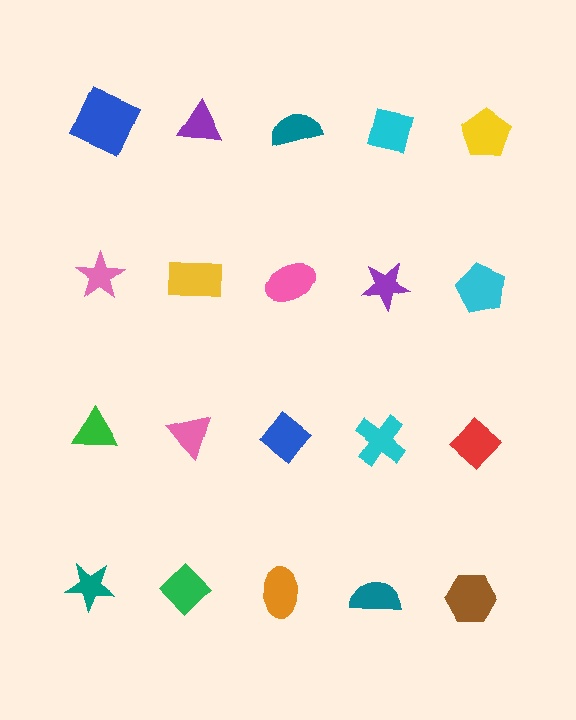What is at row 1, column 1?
A blue square.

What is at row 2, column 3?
A pink ellipse.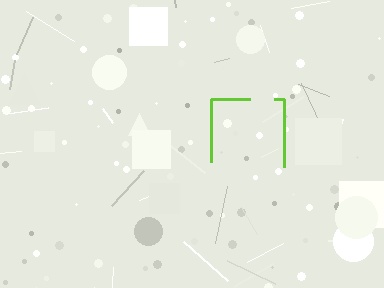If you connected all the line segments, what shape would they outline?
They would outline a square.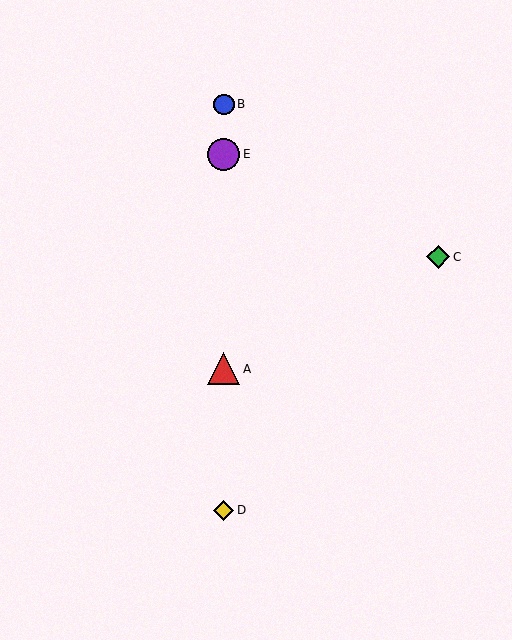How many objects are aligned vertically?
4 objects (A, B, D, E) are aligned vertically.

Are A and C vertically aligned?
No, A is at x≈224 and C is at x≈438.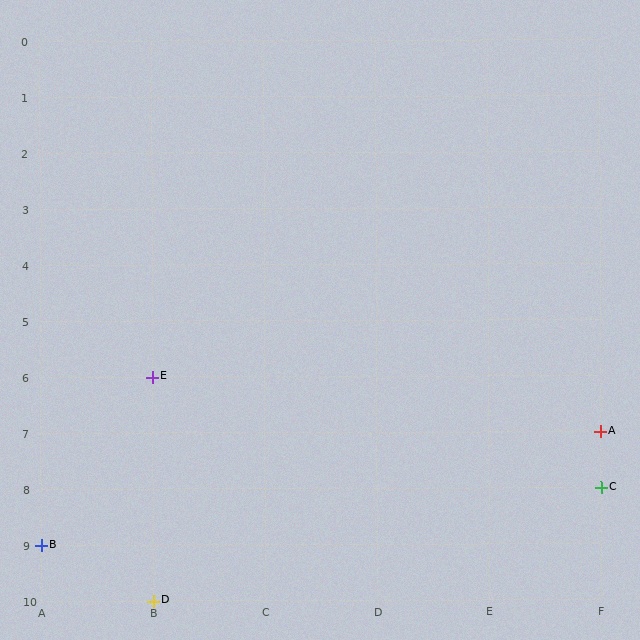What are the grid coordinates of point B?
Point B is at grid coordinates (A, 9).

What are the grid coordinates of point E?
Point E is at grid coordinates (B, 6).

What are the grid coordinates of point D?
Point D is at grid coordinates (B, 10).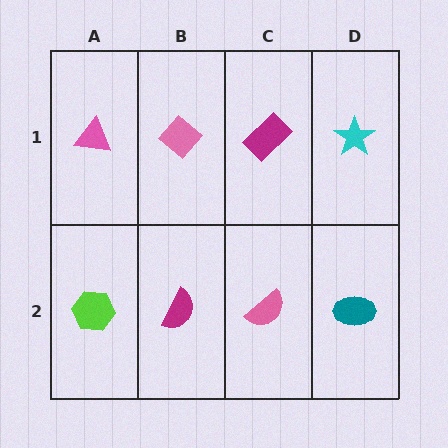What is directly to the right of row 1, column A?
A pink diamond.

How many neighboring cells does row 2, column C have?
3.